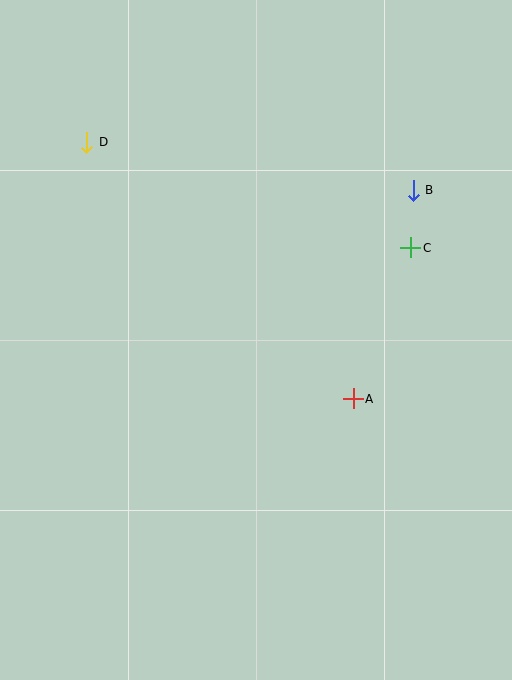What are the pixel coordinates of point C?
Point C is at (411, 248).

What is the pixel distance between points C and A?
The distance between C and A is 162 pixels.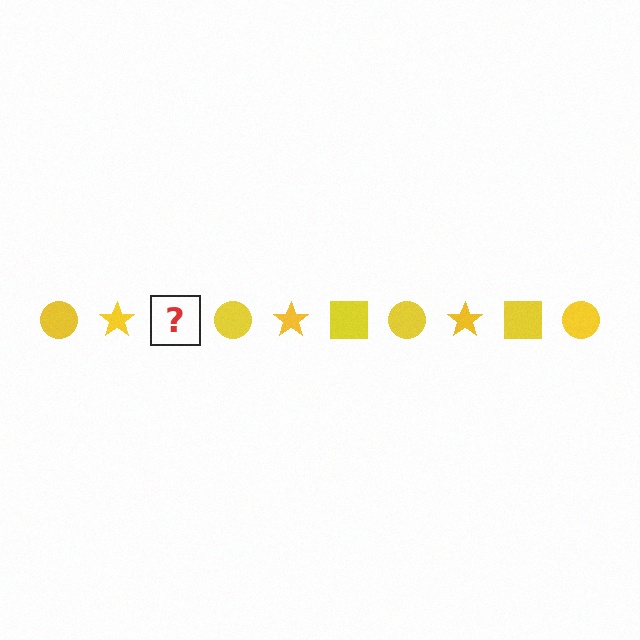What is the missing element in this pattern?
The missing element is a yellow square.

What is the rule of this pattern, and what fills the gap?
The rule is that the pattern cycles through circle, star, square shapes in yellow. The gap should be filled with a yellow square.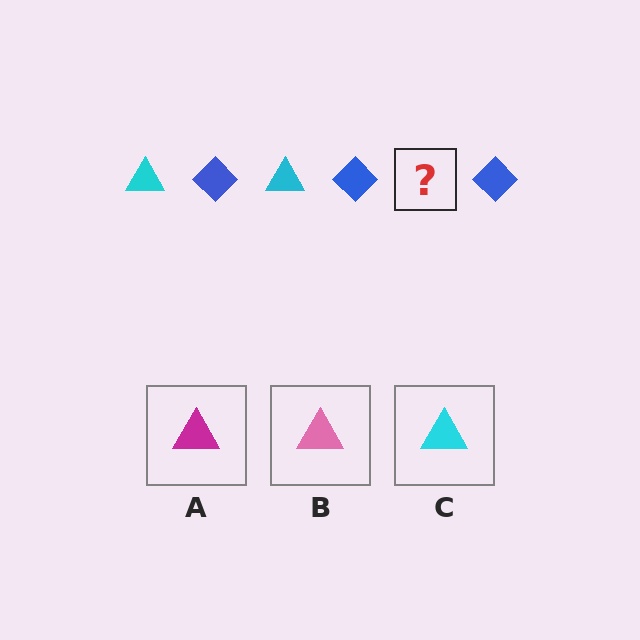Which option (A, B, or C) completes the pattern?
C.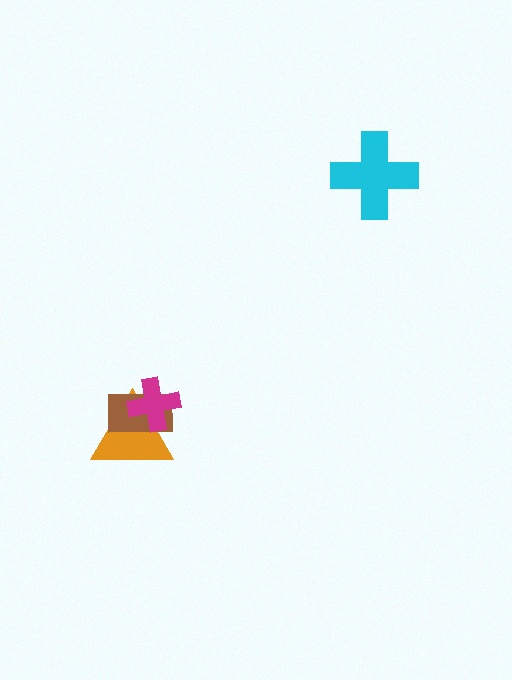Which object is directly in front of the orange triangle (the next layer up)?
The brown rectangle is directly in front of the orange triangle.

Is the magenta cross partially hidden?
No, no other shape covers it.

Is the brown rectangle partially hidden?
Yes, it is partially covered by another shape.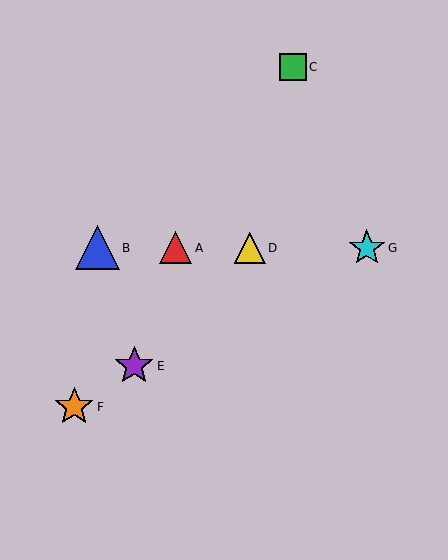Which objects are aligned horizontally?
Objects A, B, D, G are aligned horizontally.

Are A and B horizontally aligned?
Yes, both are at y≈248.